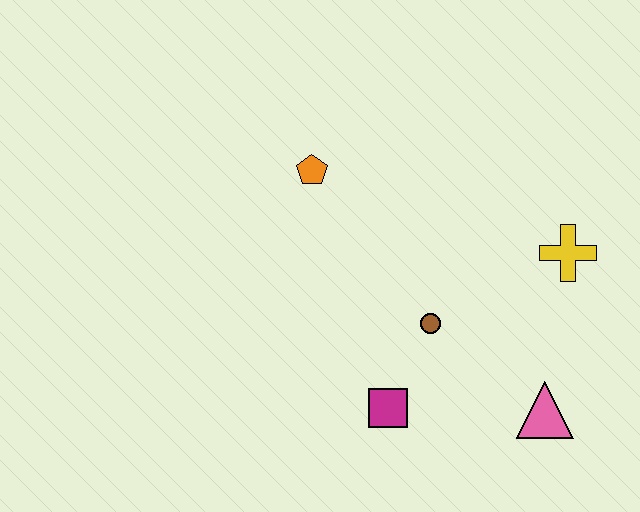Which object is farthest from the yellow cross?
The orange pentagon is farthest from the yellow cross.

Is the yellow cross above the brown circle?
Yes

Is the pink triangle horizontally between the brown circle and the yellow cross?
Yes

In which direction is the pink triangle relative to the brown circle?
The pink triangle is to the right of the brown circle.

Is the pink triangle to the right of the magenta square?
Yes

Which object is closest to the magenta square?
The brown circle is closest to the magenta square.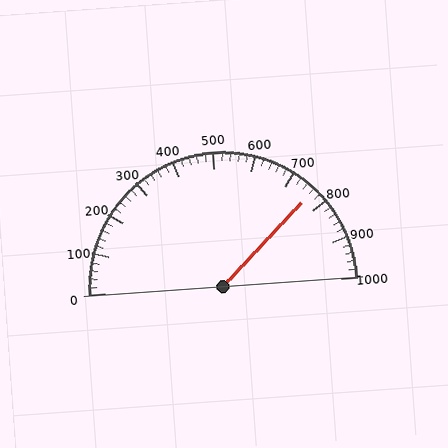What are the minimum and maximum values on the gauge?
The gauge ranges from 0 to 1000.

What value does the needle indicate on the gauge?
The needle indicates approximately 760.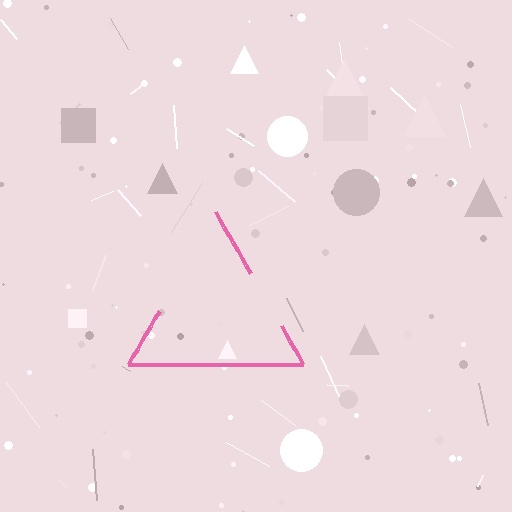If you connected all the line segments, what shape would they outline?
They would outline a triangle.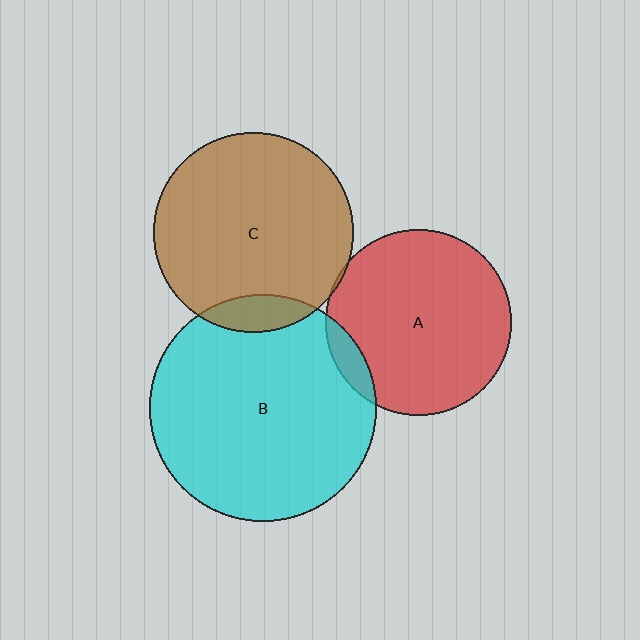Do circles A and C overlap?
Yes.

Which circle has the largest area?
Circle B (cyan).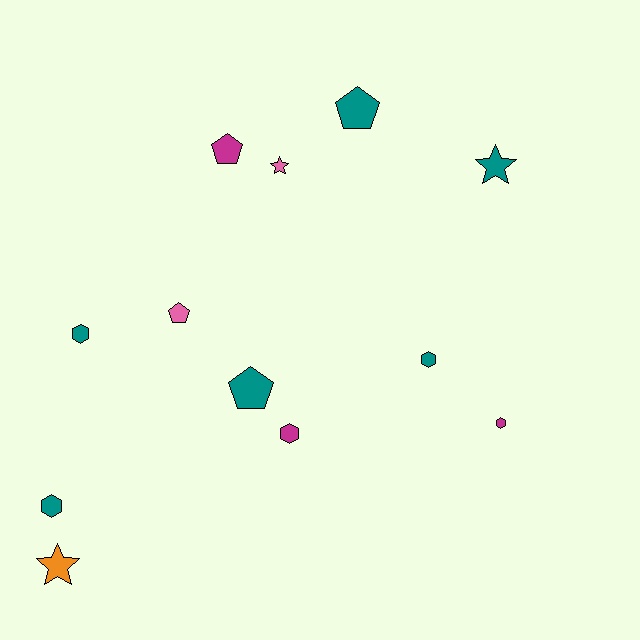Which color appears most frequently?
Teal, with 6 objects.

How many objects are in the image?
There are 12 objects.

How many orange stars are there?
There is 1 orange star.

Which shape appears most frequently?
Hexagon, with 5 objects.